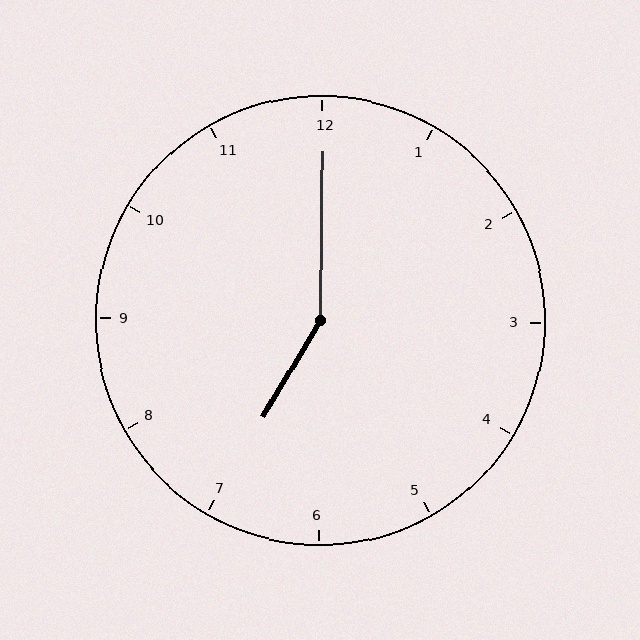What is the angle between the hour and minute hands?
Approximately 150 degrees.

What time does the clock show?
7:00.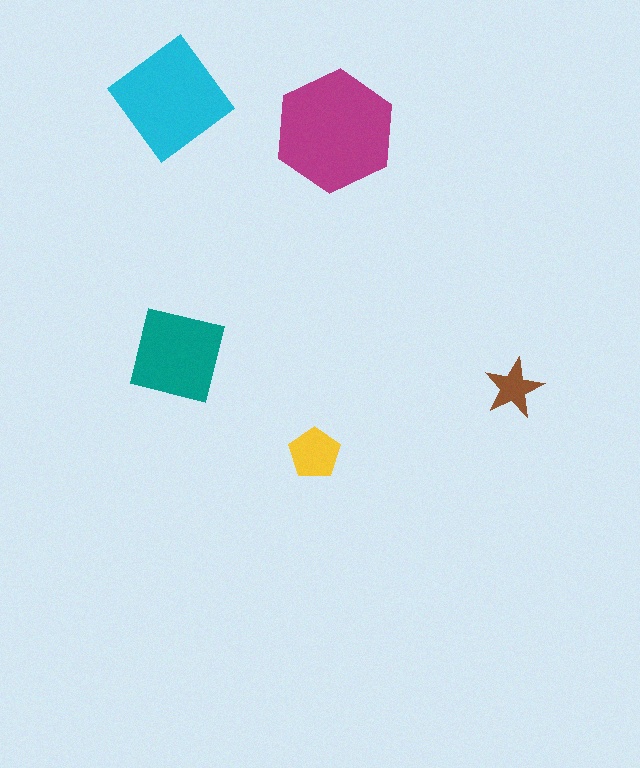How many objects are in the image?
There are 5 objects in the image.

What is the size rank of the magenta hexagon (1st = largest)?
1st.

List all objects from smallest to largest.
The brown star, the yellow pentagon, the teal square, the cyan diamond, the magenta hexagon.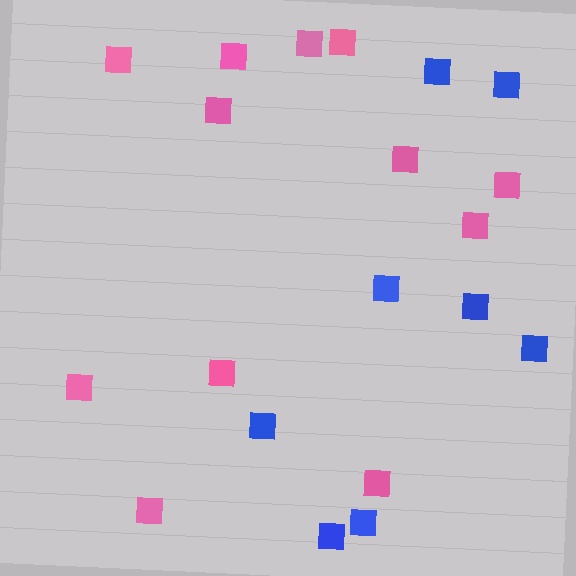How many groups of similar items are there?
There are 2 groups: one group of pink squares (12) and one group of blue squares (8).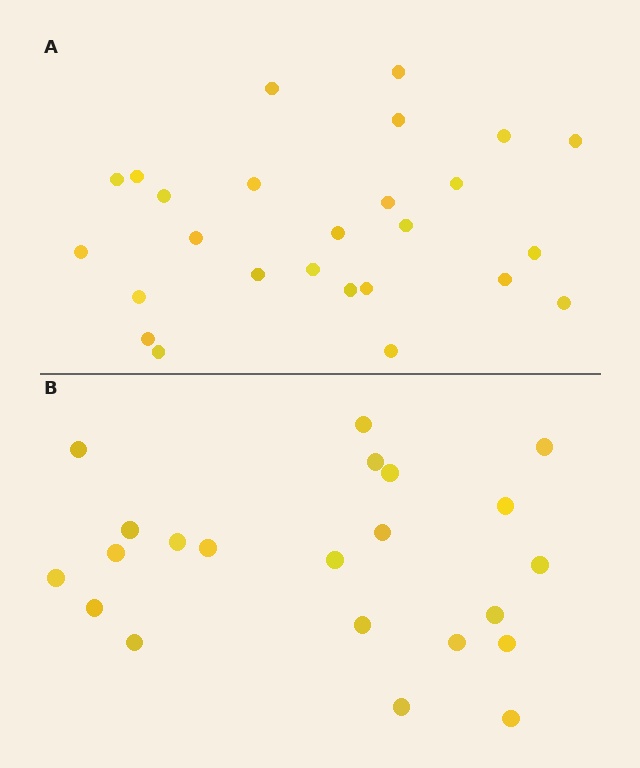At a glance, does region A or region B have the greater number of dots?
Region A (the top region) has more dots.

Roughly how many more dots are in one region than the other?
Region A has about 4 more dots than region B.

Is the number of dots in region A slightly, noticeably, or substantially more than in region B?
Region A has only slightly more — the two regions are fairly close. The ratio is roughly 1.2 to 1.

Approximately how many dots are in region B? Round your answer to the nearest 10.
About 20 dots. (The exact count is 22, which rounds to 20.)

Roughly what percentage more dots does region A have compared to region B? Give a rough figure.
About 20% more.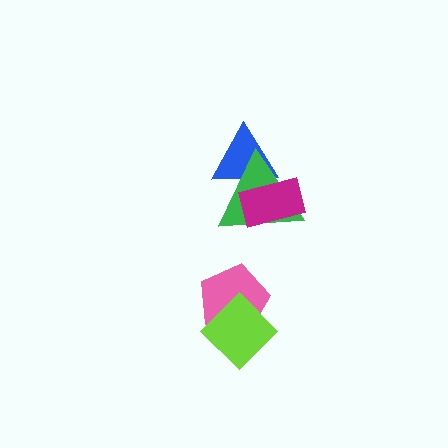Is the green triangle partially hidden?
Yes, it is partially covered by another shape.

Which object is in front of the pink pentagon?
The lime diamond is in front of the pink pentagon.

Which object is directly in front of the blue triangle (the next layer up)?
The green triangle is directly in front of the blue triangle.